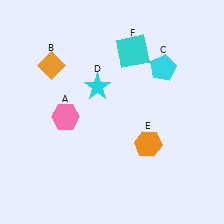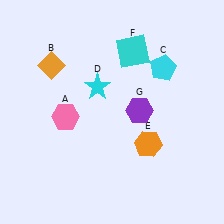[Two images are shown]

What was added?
A purple hexagon (G) was added in Image 2.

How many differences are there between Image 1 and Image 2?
There is 1 difference between the two images.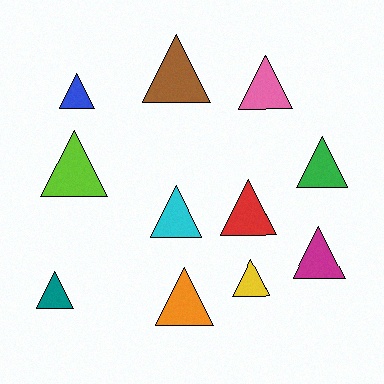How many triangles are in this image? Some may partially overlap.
There are 11 triangles.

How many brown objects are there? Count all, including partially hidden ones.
There is 1 brown object.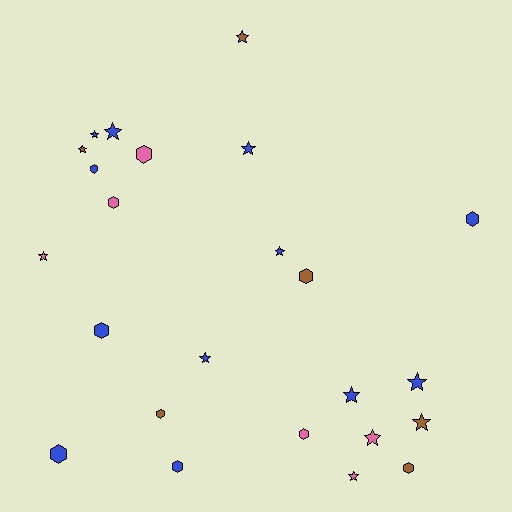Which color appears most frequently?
Blue, with 12 objects.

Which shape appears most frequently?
Star, with 13 objects.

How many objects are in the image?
There are 24 objects.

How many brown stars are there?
There are 3 brown stars.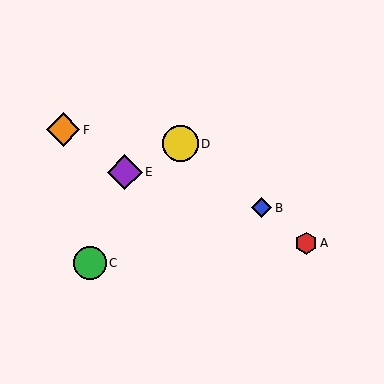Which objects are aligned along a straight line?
Objects A, B, D are aligned along a straight line.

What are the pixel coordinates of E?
Object E is at (125, 172).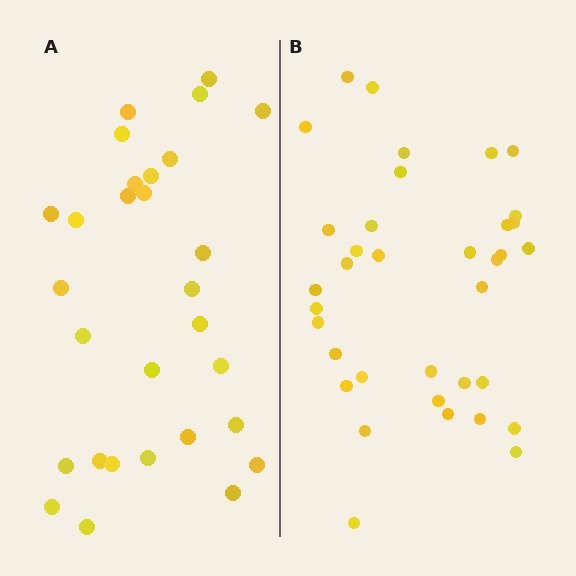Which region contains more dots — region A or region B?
Region B (the right region) has more dots.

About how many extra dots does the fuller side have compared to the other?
Region B has roughly 8 or so more dots than region A.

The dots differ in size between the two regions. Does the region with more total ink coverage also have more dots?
No. Region A has more total ink coverage because its dots are larger, but region B actually contains more individual dots. Total area can be misleading — the number of items is what matters here.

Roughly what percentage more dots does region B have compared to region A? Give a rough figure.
About 25% more.